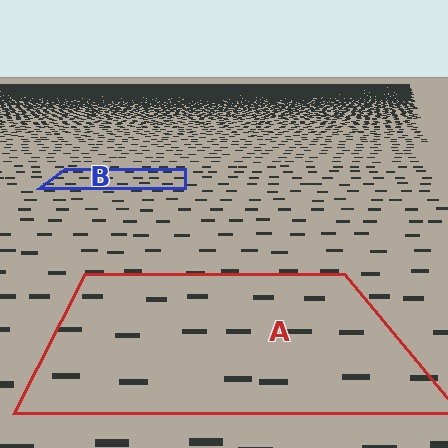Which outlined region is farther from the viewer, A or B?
Region B is farther from the viewer — the texture elements inside it appear smaller and more densely packed.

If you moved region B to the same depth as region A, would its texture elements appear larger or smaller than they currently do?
They would appear larger. At a closer depth, the same texture elements are projected at a bigger on-screen size.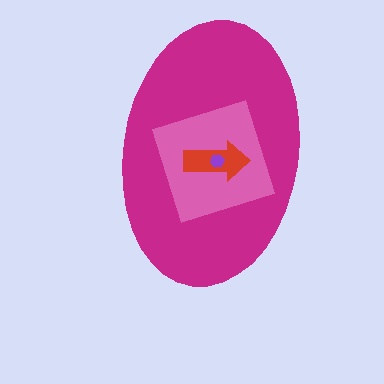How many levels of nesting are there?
4.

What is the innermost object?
The purple hexagon.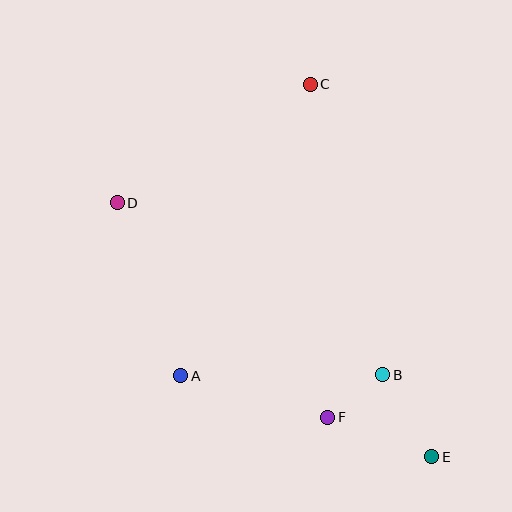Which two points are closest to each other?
Points B and F are closest to each other.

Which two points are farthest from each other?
Points D and E are farthest from each other.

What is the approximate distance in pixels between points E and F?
The distance between E and F is approximately 112 pixels.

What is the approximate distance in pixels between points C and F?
The distance between C and F is approximately 333 pixels.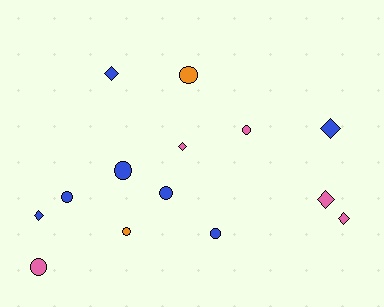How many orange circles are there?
There are 2 orange circles.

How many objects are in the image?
There are 14 objects.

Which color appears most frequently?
Blue, with 7 objects.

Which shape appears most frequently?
Circle, with 8 objects.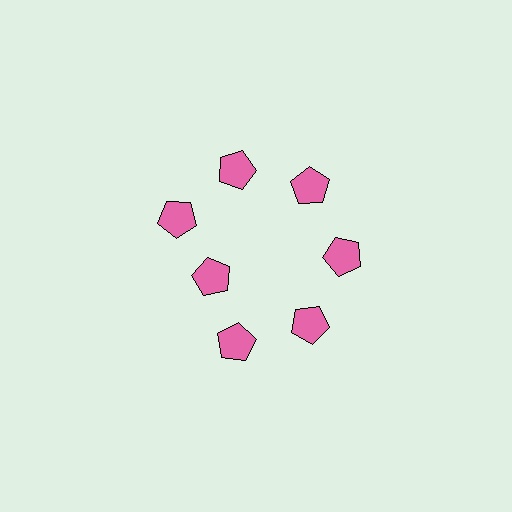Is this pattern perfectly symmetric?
No. The 7 pink pentagons are arranged in a ring, but one element near the 8 o'clock position is pulled inward toward the center, breaking the 7-fold rotational symmetry.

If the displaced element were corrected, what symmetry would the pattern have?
It would have 7-fold rotational symmetry — the pattern would map onto itself every 51 degrees.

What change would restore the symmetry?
The symmetry would be restored by moving it outward, back onto the ring so that all 7 pentagons sit at equal angles and equal distance from the center.